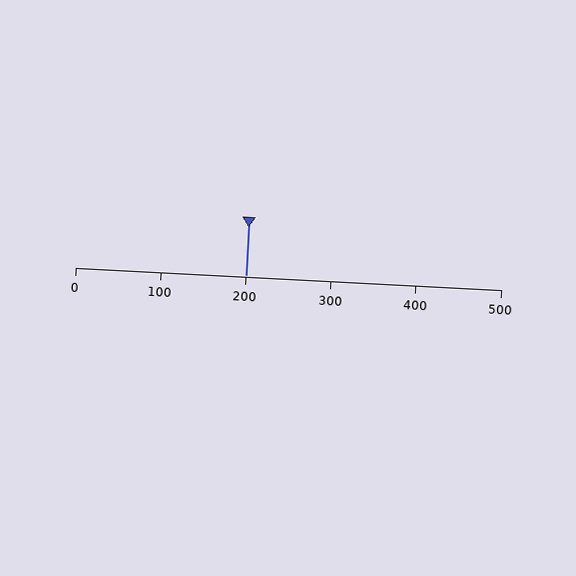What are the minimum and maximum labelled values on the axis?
The axis runs from 0 to 500.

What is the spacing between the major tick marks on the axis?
The major ticks are spaced 100 apart.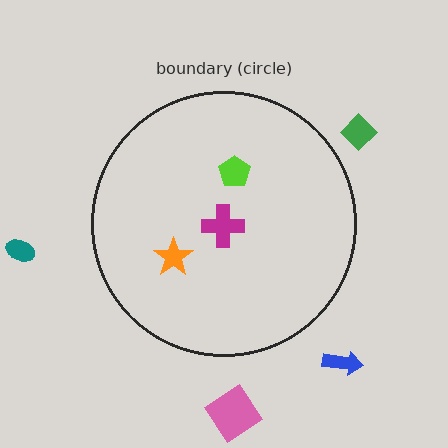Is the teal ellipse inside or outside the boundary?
Outside.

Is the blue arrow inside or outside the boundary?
Outside.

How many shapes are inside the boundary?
3 inside, 4 outside.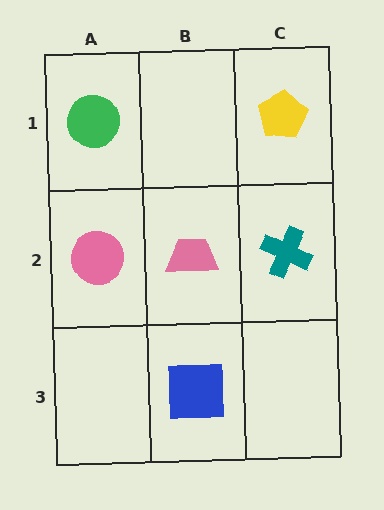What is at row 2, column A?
A pink circle.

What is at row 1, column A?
A green circle.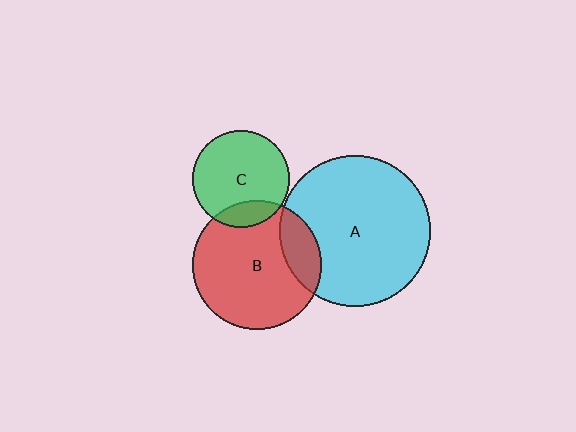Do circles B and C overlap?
Yes.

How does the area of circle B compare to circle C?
Approximately 1.8 times.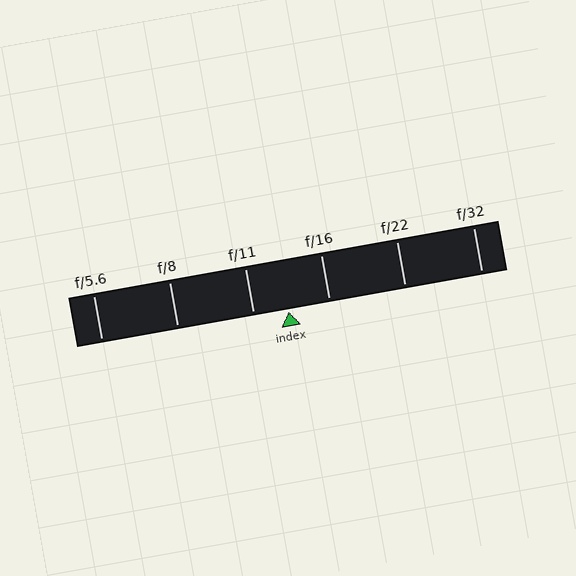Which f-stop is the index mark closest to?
The index mark is closest to f/11.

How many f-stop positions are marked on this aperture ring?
There are 6 f-stop positions marked.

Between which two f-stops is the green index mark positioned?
The index mark is between f/11 and f/16.